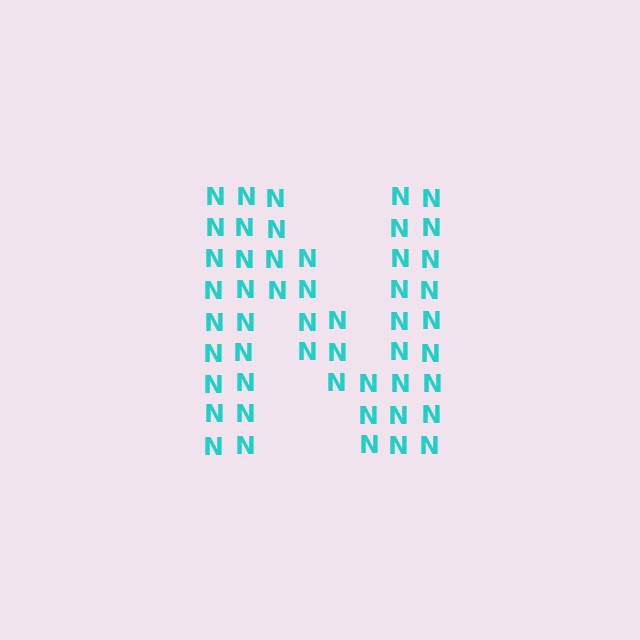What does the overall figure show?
The overall figure shows the letter N.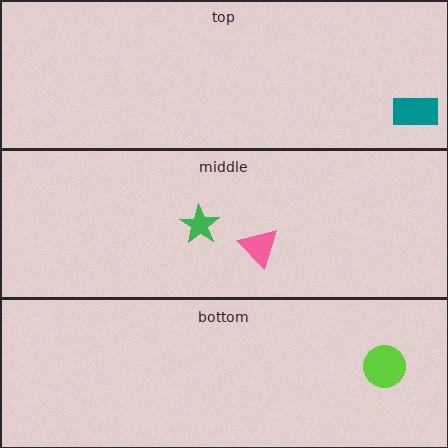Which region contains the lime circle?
The bottom region.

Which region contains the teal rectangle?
The top region.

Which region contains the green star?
The middle region.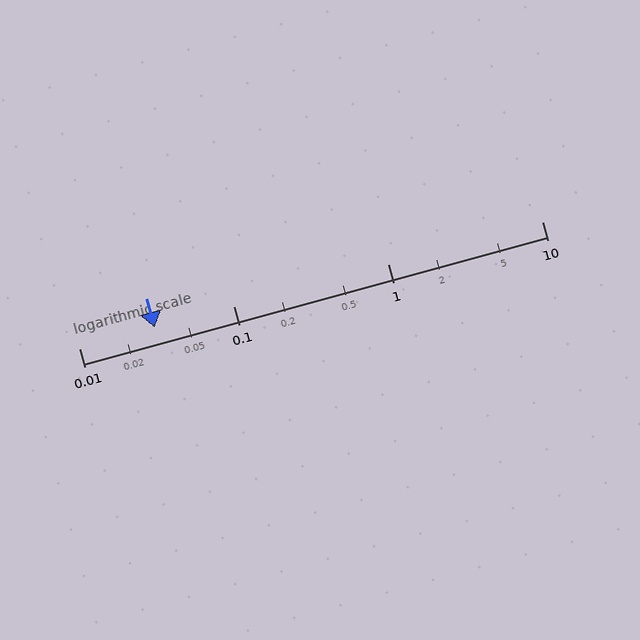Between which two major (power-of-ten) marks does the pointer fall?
The pointer is between 0.01 and 0.1.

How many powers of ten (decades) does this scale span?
The scale spans 3 decades, from 0.01 to 10.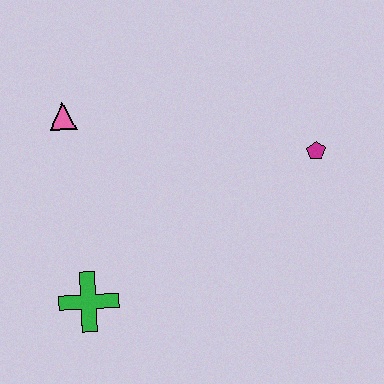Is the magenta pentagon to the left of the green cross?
No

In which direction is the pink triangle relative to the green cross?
The pink triangle is above the green cross.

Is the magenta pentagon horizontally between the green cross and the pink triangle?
No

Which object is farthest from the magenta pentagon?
The green cross is farthest from the magenta pentagon.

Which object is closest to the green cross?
The pink triangle is closest to the green cross.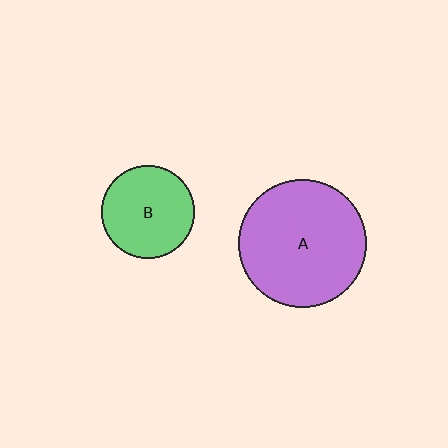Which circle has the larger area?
Circle A (purple).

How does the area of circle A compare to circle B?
Approximately 1.9 times.